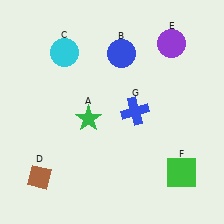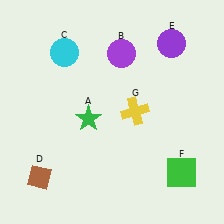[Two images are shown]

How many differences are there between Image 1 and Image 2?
There are 2 differences between the two images.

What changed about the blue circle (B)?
In Image 1, B is blue. In Image 2, it changed to purple.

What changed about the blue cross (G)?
In Image 1, G is blue. In Image 2, it changed to yellow.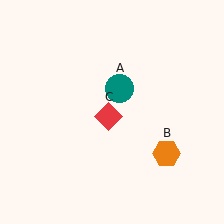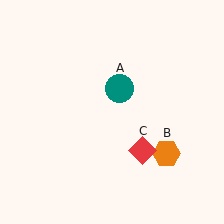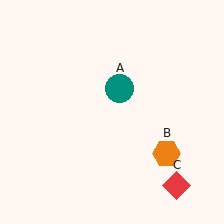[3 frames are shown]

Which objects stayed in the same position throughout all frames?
Teal circle (object A) and orange hexagon (object B) remained stationary.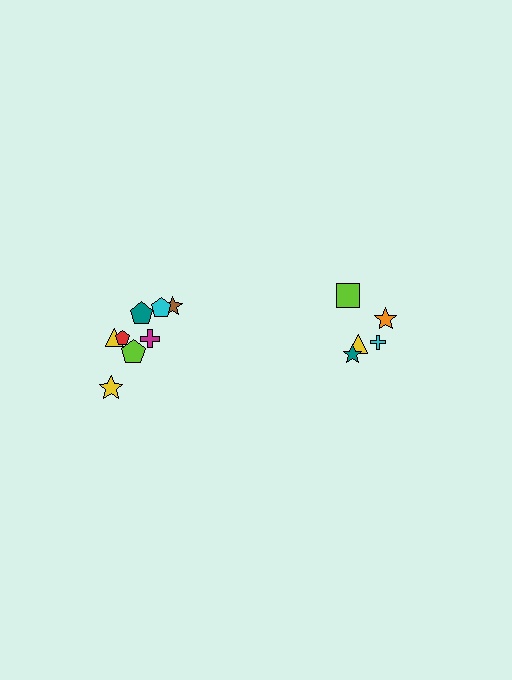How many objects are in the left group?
There are 8 objects.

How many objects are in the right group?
There are 5 objects.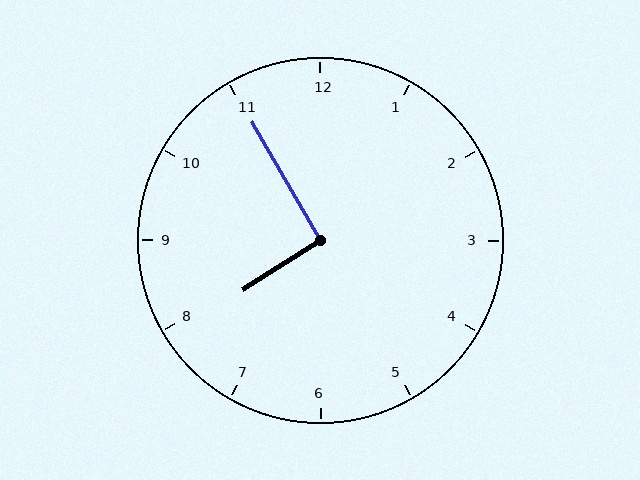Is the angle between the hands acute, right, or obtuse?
It is right.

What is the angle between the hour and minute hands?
Approximately 92 degrees.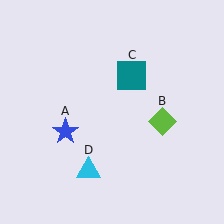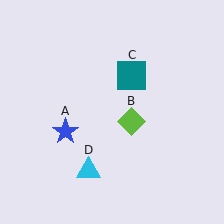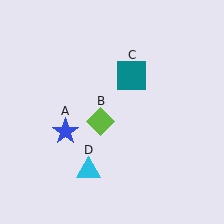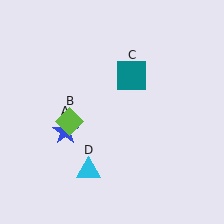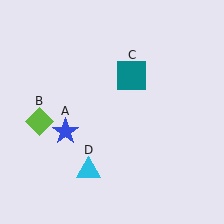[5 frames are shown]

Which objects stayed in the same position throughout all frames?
Blue star (object A) and teal square (object C) and cyan triangle (object D) remained stationary.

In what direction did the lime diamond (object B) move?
The lime diamond (object B) moved left.